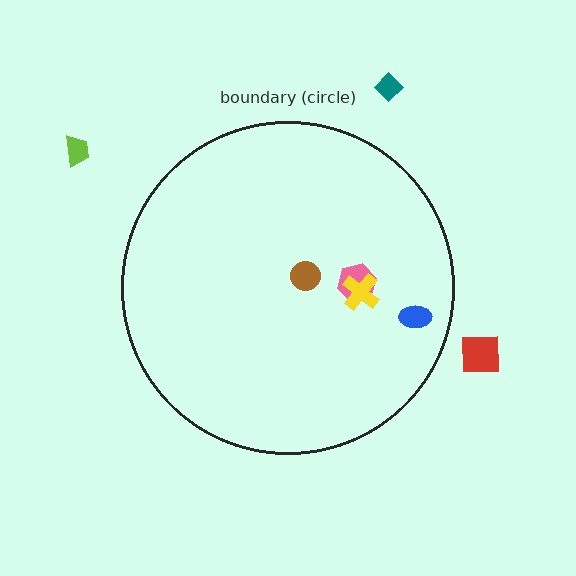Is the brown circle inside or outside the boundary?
Inside.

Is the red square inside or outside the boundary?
Outside.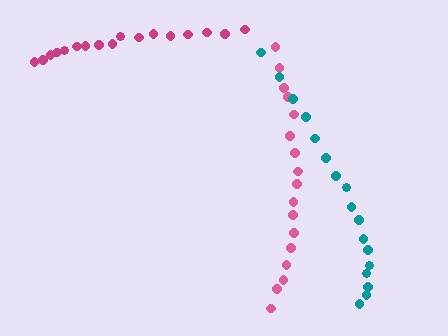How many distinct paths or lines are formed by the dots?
There are 3 distinct paths.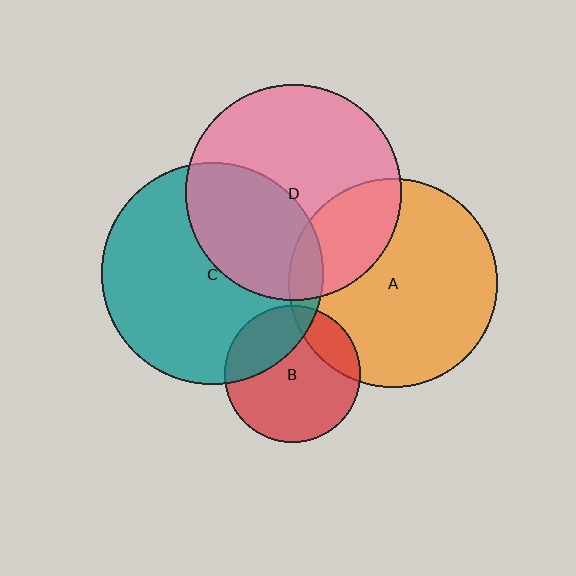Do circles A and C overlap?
Yes.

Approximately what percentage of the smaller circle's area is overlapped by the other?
Approximately 10%.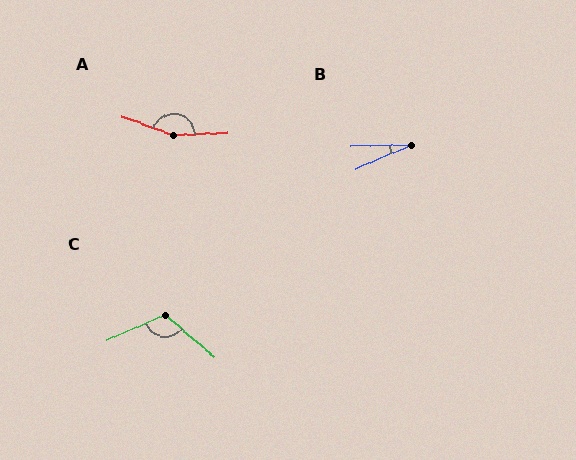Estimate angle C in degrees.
Approximately 115 degrees.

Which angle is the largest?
A, at approximately 157 degrees.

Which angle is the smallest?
B, at approximately 22 degrees.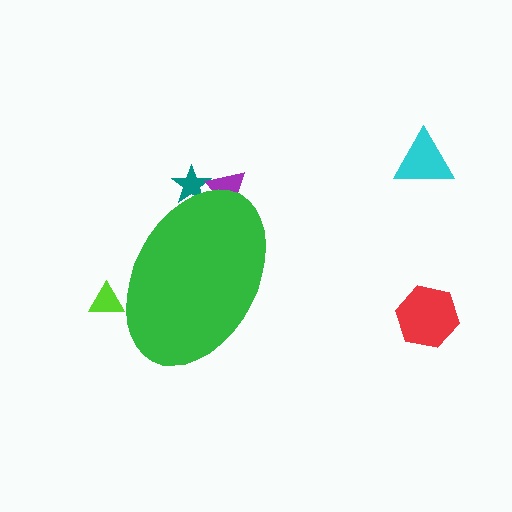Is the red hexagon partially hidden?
No, the red hexagon is fully visible.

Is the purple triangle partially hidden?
Yes, the purple triangle is partially hidden behind the green ellipse.